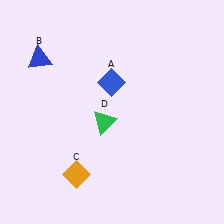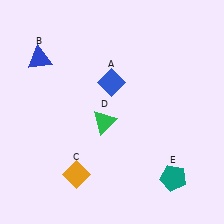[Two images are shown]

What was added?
A teal pentagon (E) was added in Image 2.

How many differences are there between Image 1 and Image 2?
There is 1 difference between the two images.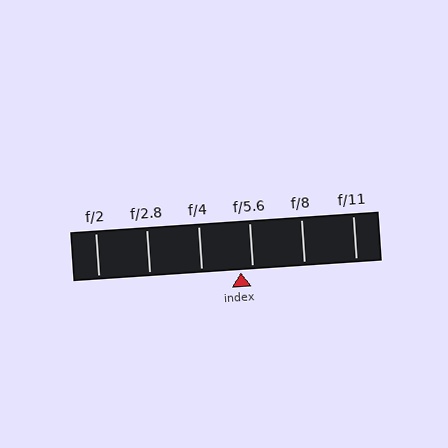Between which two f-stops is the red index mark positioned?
The index mark is between f/4 and f/5.6.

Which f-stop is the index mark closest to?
The index mark is closest to f/5.6.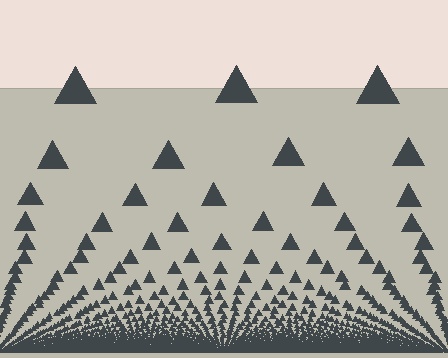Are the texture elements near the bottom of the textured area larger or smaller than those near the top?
Smaller. The gradient is inverted — elements near the bottom are smaller and denser.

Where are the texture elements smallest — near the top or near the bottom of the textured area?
Near the bottom.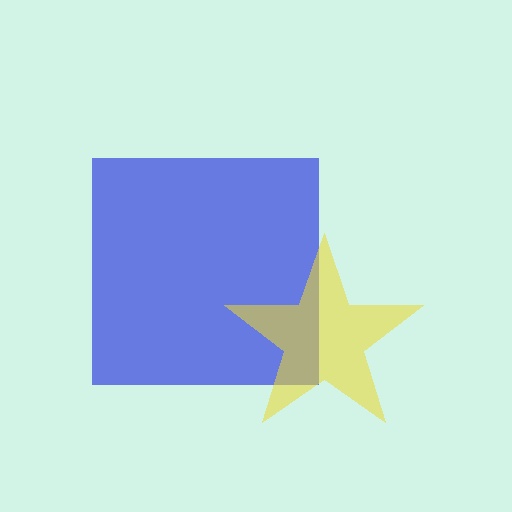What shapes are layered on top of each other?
The layered shapes are: a blue square, a yellow star.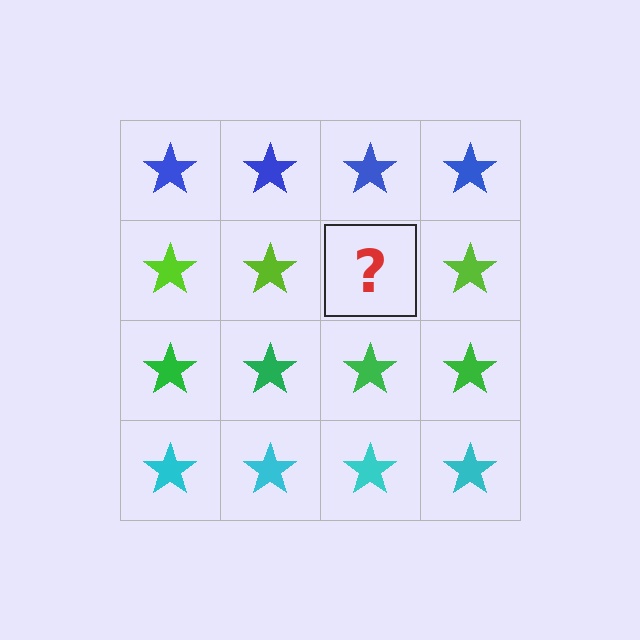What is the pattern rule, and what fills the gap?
The rule is that each row has a consistent color. The gap should be filled with a lime star.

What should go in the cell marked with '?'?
The missing cell should contain a lime star.